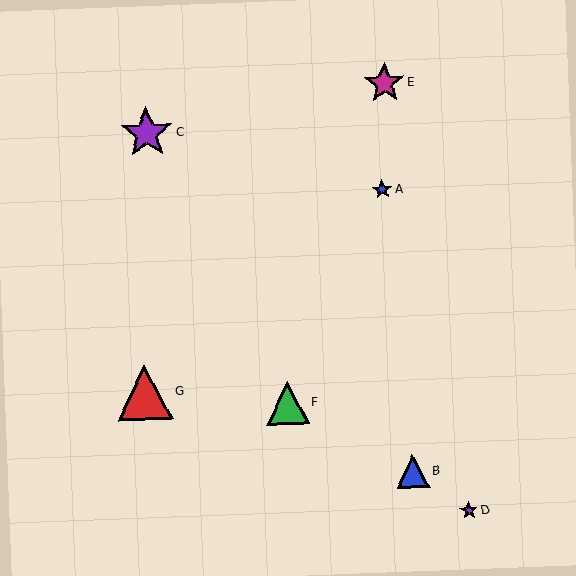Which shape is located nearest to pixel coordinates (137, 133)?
The purple star (labeled C) at (147, 133) is nearest to that location.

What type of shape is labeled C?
Shape C is a purple star.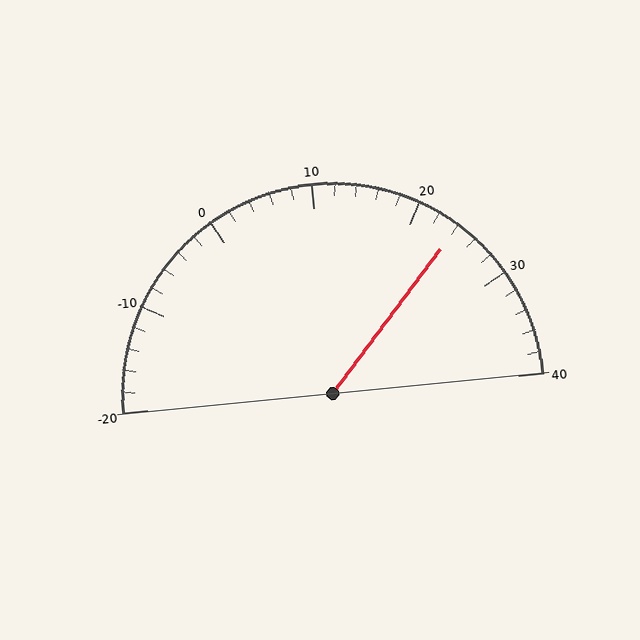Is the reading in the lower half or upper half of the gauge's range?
The reading is in the upper half of the range (-20 to 40).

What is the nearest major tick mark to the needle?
The nearest major tick mark is 20.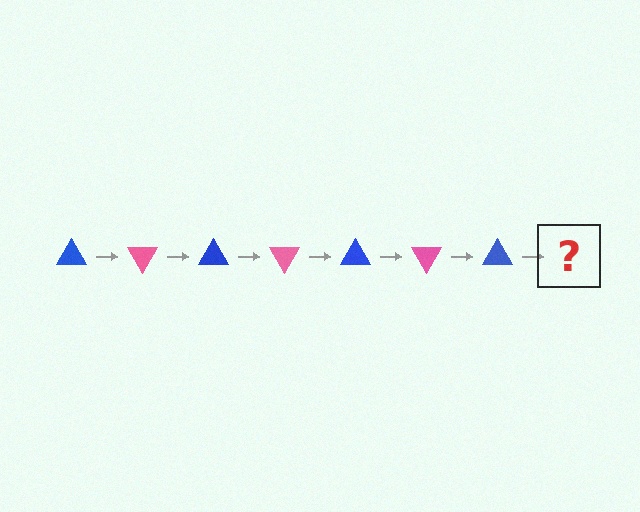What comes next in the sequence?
The next element should be a pink triangle, rotated 420 degrees from the start.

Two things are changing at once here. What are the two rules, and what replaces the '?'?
The two rules are that it rotates 60 degrees each step and the color cycles through blue and pink. The '?' should be a pink triangle, rotated 420 degrees from the start.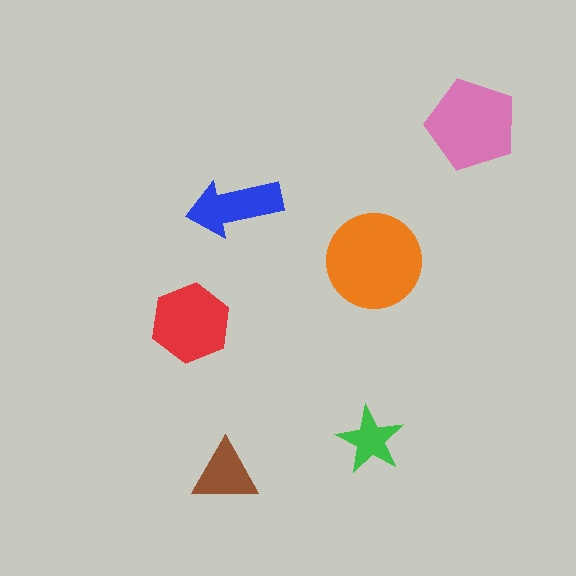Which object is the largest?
The orange circle.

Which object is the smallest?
The green star.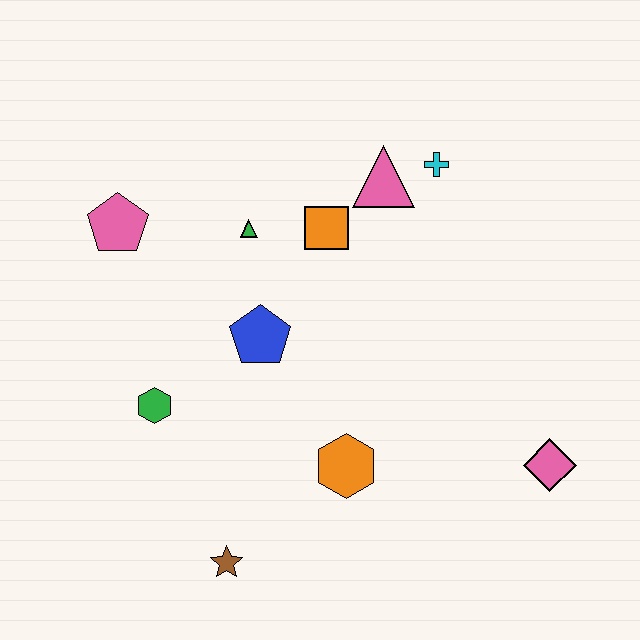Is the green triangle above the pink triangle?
No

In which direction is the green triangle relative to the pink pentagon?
The green triangle is to the right of the pink pentagon.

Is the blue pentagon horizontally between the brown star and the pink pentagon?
No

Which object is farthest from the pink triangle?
The brown star is farthest from the pink triangle.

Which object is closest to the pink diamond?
The orange hexagon is closest to the pink diamond.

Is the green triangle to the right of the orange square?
No